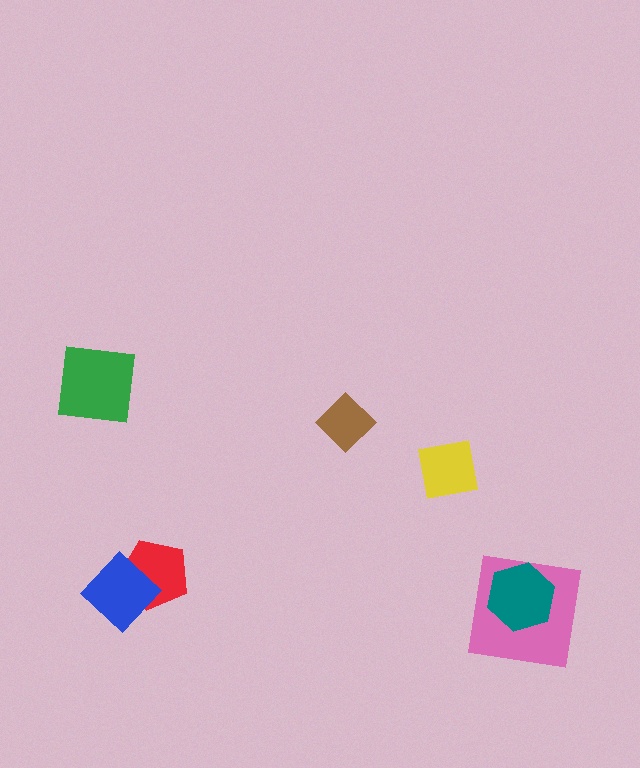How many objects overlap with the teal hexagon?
1 object overlaps with the teal hexagon.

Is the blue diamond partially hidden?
No, no other shape covers it.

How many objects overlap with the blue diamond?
1 object overlaps with the blue diamond.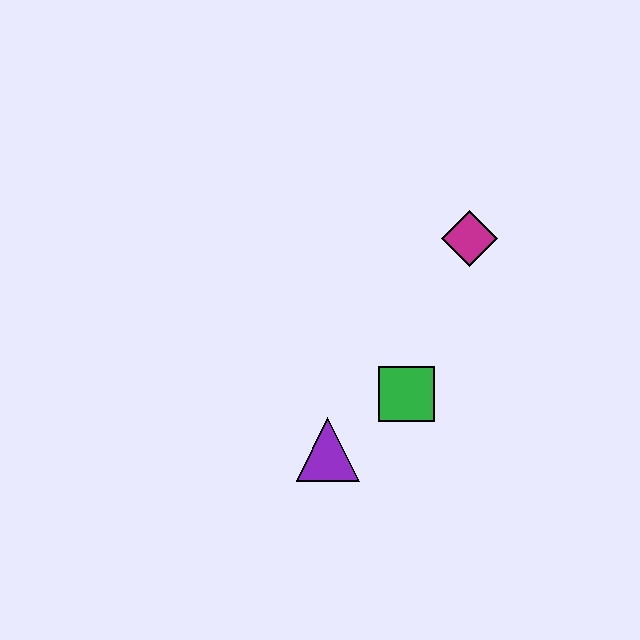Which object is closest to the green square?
The purple triangle is closest to the green square.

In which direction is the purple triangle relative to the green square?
The purple triangle is to the left of the green square.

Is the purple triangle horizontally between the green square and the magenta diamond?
No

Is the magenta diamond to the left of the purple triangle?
No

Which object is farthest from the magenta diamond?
The purple triangle is farthest from the magenta diamond.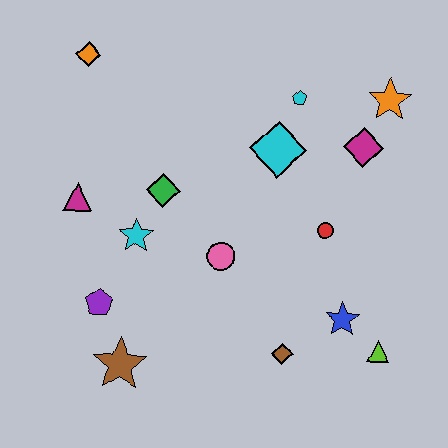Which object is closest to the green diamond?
The cyan star is closest to the green diamond.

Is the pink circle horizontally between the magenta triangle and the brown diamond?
Yes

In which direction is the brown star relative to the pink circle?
The brown star is below the pink circle.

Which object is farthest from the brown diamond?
The orange diamond is farthest from the brown diamond.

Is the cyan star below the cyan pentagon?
Yes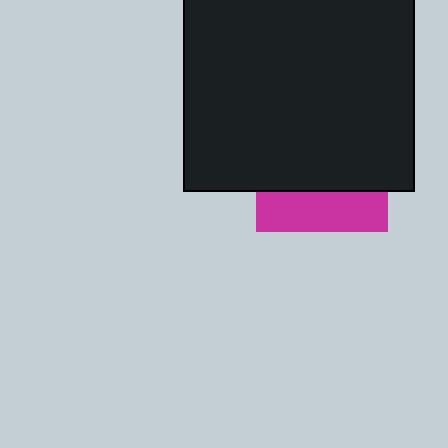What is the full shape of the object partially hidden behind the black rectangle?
The partially hidden object is a magenta square.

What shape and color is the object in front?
The object in front is a black rectangle.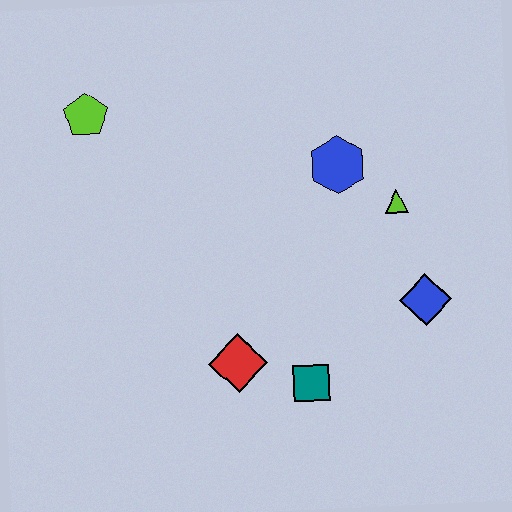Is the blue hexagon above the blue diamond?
Yes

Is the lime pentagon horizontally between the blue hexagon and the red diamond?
No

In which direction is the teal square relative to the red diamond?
The teal square is to the right of the red diamond.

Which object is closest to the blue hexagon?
The lime triangle is closest to the blue hexagon.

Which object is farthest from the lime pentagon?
The blue diamond is farthest from the lime pentagon.